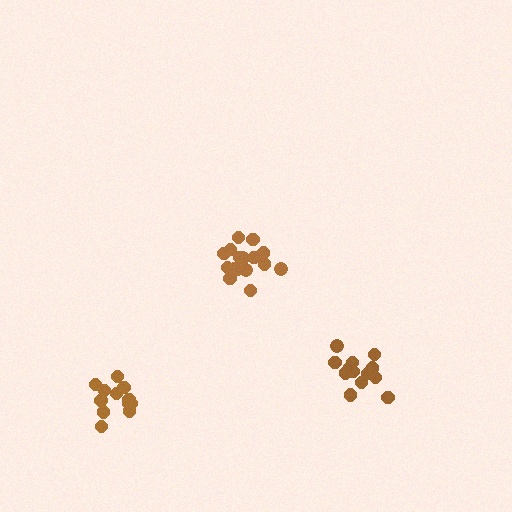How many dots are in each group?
Group 1: 14 dots, Group 2: 16 dots, Group 3: 12 dots (42 total).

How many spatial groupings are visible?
There are 3 spatial groupings.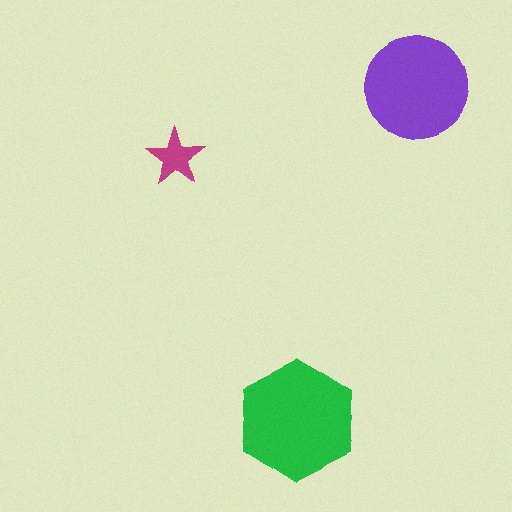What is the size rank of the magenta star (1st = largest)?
3rd.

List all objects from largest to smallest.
The green hexagon, the purple circle, the magenta star.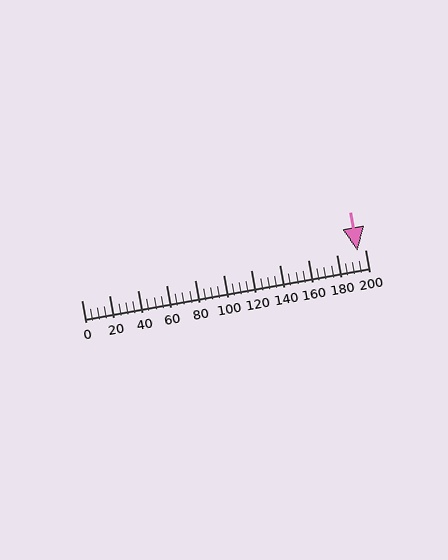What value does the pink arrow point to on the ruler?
The pink arrow points to approximately 195.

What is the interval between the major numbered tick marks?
The major tick marks are spaced 20 units apart.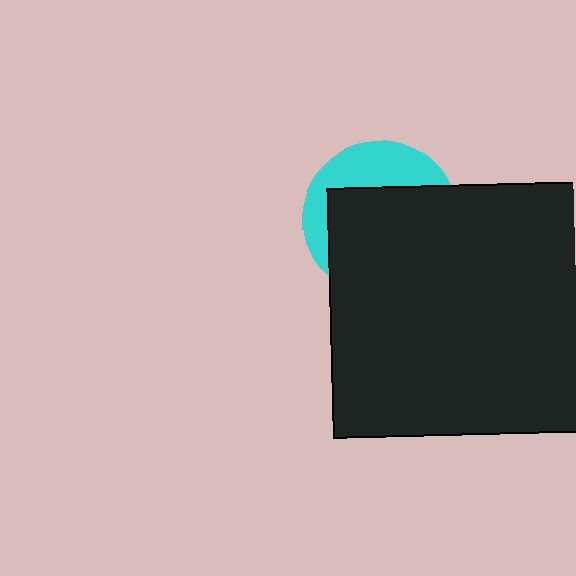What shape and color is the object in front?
The object in front is a black square.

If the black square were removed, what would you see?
You would see the complete cyan circle.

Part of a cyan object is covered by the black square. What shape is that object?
It is a circle.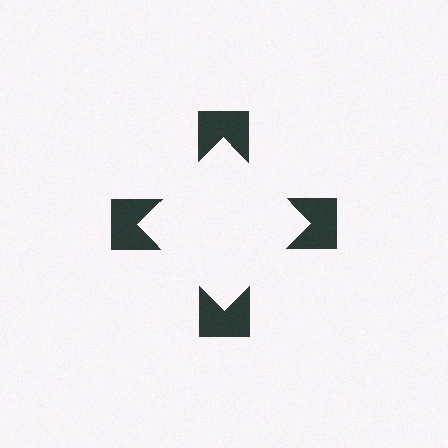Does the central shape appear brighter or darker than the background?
It typically appears slightly brighter than the background, even though no actual brightness change is drawn.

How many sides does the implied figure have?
4 sides.